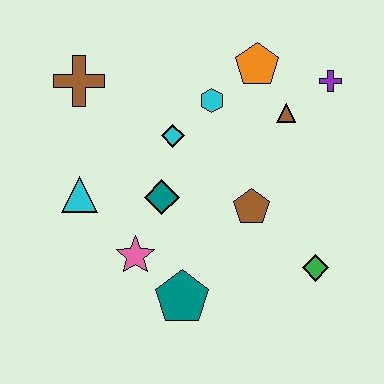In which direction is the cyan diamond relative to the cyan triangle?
The cyan diamond is to the right of the cyan triangle.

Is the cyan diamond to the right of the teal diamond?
Yes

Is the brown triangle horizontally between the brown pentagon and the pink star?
No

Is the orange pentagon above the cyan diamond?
Yes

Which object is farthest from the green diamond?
The brown cross is farthest from the green diamond.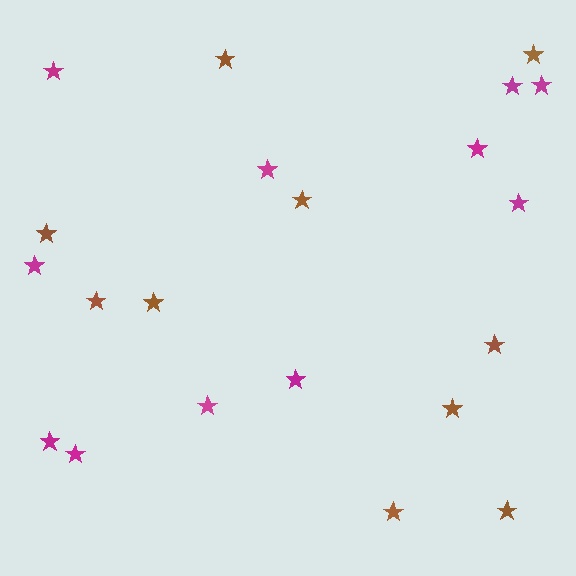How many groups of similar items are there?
There are 2 groups: one group of magenta stars (11) and one group of brown stars (10).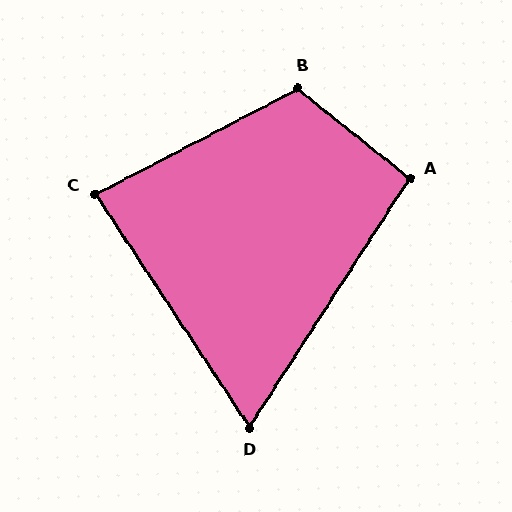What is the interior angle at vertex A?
Approximately 96 degrees (obtuse).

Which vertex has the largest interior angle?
B, at approximately 114 degrees.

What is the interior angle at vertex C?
Approximately 84 degrees (acute).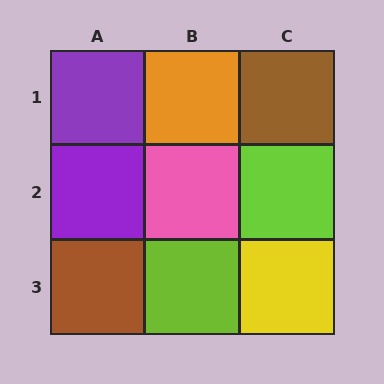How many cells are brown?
2 cells are brown.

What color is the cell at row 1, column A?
Purple.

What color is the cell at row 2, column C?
Lime.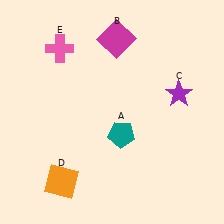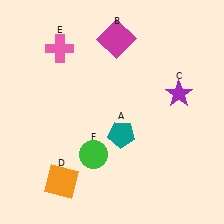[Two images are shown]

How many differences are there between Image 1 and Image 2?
There is 1 difference between the two images.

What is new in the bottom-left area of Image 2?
A green circle (F) was added in the bottom-left area of Image 2.